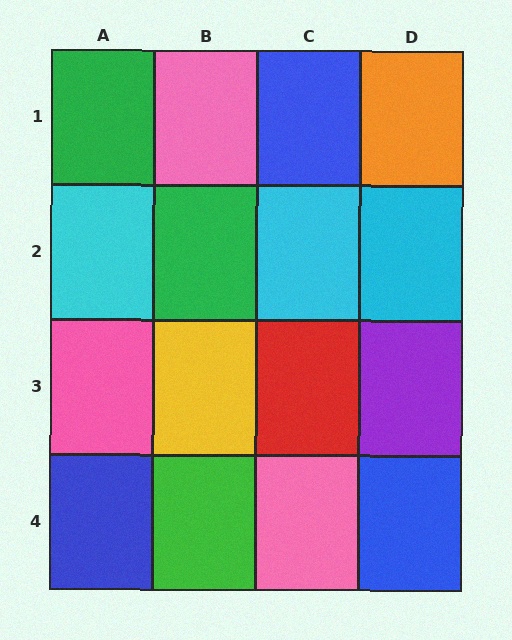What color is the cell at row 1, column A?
Green.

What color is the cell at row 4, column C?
Pink.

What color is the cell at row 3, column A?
Pink.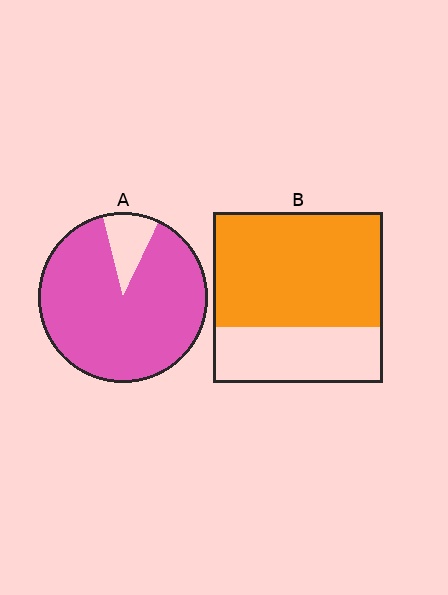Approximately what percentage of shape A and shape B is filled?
A is approximately 90% and B is approximately 65%.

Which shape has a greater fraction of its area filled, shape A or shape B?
Shape A.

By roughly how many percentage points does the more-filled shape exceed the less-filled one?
By roughly 20 percentage points (A over B).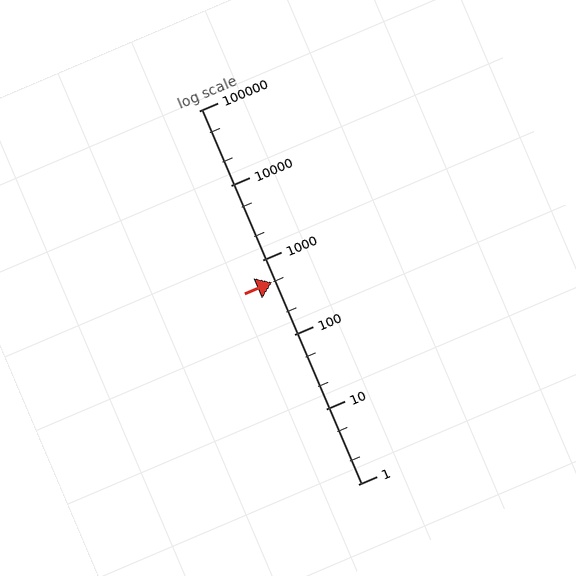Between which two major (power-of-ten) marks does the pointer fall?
The pointer is between 100 and 1000.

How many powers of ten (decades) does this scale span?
The scale spans 5 decades, from 1 to 100000.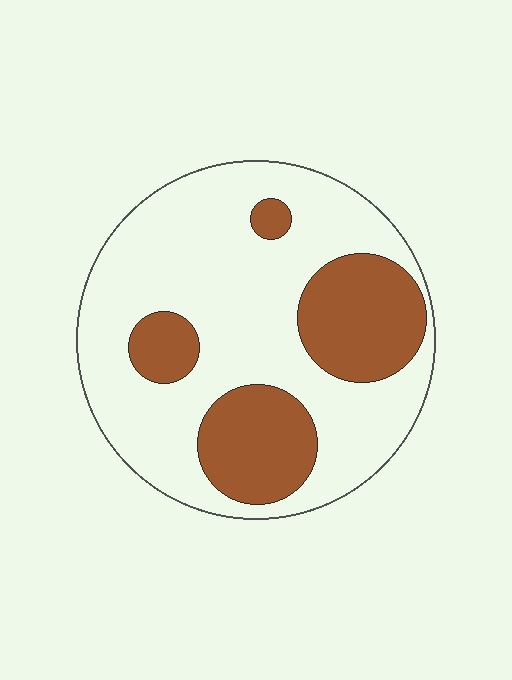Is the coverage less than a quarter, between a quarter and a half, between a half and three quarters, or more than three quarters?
Between a quarter and a half.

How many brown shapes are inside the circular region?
4.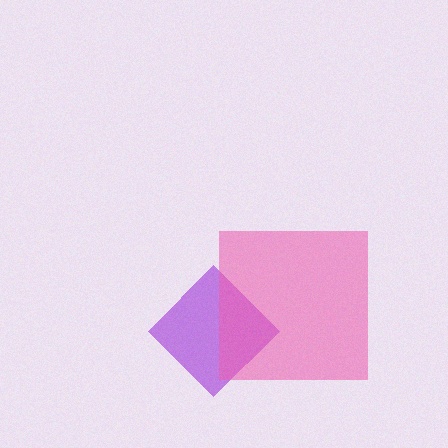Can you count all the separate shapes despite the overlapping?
Yes, there are 2 separate shapes.